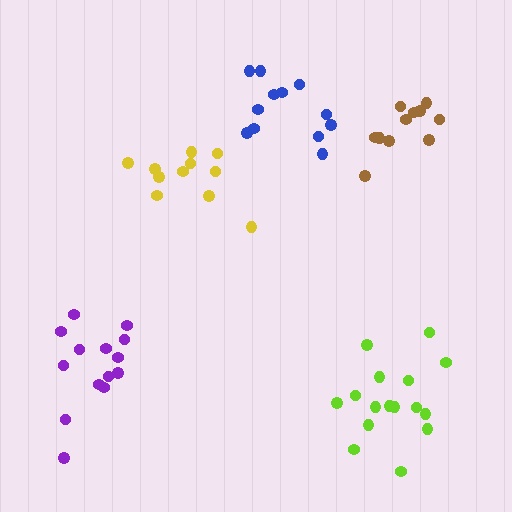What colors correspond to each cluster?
The clusters are colored: lime, blue, purple, yellow, brown.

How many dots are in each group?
Group 1: 16 dots, Group 2: 12 dots, Group 3: 14 dots, Group 4: 11 dots, Group 5: 11 dots (64 total).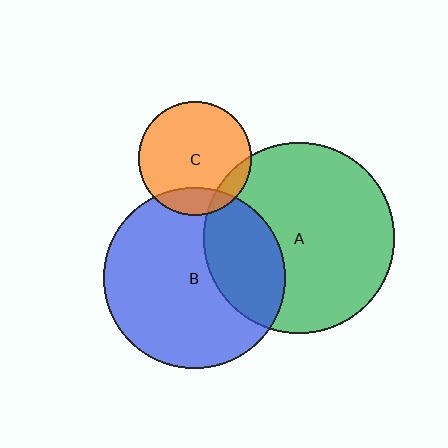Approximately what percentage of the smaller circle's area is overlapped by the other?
Approximately 15%.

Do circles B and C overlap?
Yes.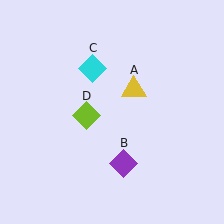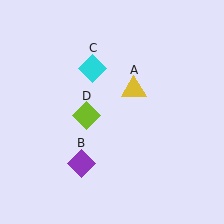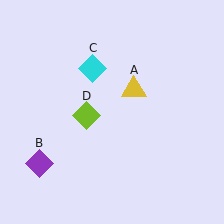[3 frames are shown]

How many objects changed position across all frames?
1 object changed position: purple diamond (object B).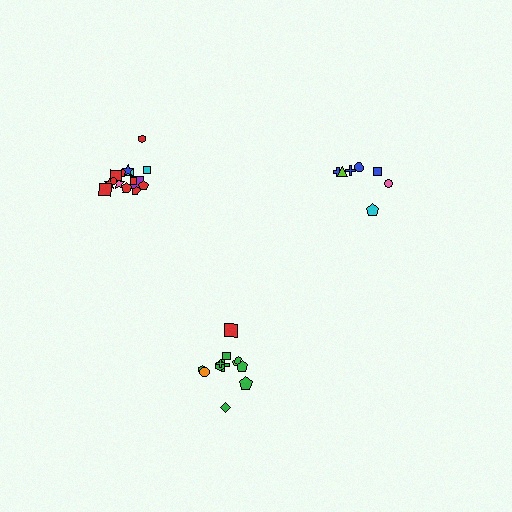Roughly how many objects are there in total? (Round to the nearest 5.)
Roughly 35 objects in total.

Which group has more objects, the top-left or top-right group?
The top-left group.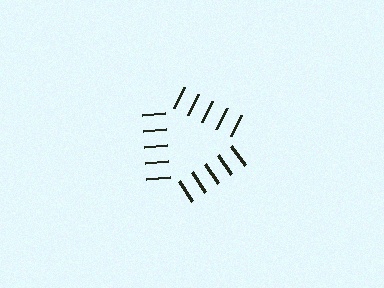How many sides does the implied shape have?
3 sides — the line-ends trace a triangle.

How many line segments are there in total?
15 — 5 along each of the 3 edges.